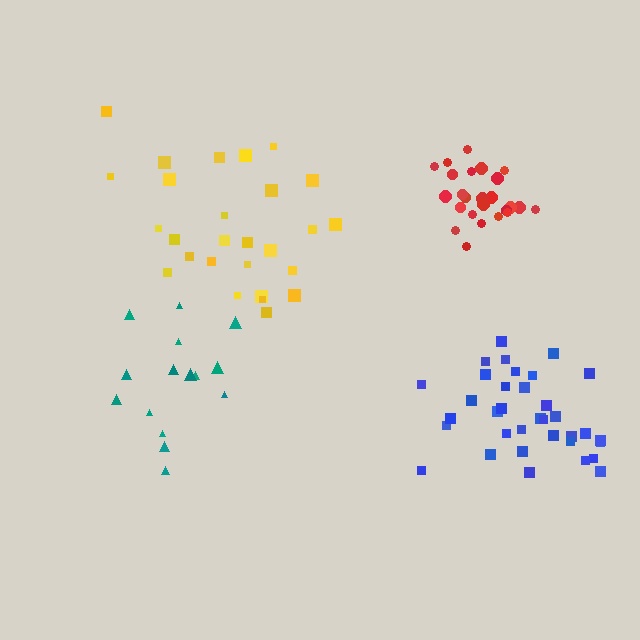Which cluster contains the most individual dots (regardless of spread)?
Blue (35).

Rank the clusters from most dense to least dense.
red, blue, teal, yellow.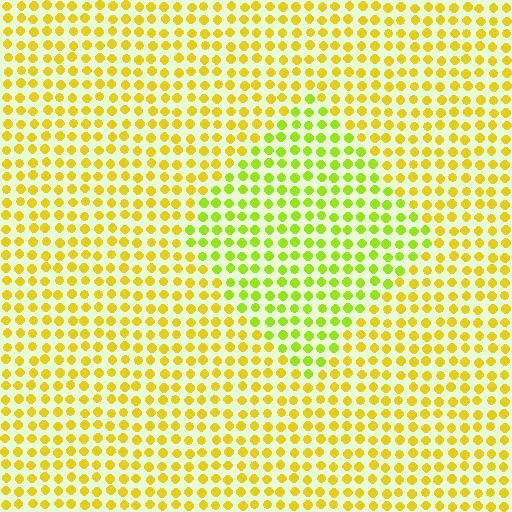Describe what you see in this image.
The image is filled with small yellow elements in a uniform arrangement. A diamond-shaped region is visible where the elements are tinted to a slightly different hue, forming a subtle color boundary.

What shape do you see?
I see a diamond.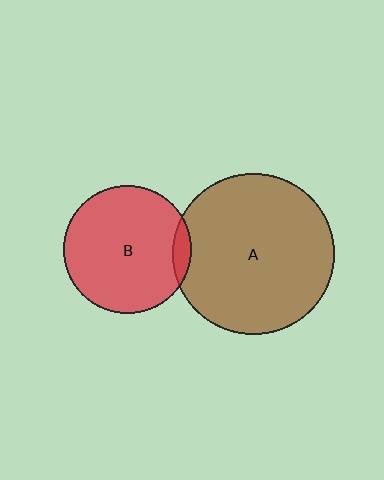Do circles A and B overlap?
Yes.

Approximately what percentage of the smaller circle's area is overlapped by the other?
Approximately 5%.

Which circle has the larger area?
Circle A (brown).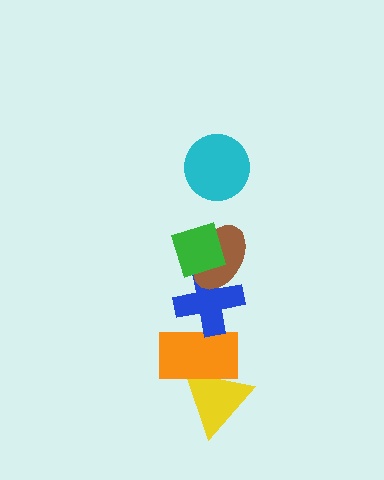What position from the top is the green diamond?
The green diamond is 2nd from the top.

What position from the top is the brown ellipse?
The brown ellipse is 3rd from the top.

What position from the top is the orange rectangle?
The orange rectangle is 5th from the top.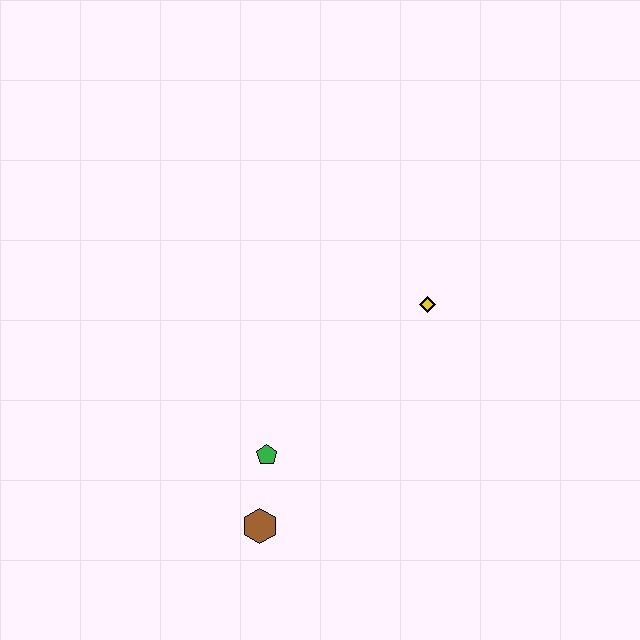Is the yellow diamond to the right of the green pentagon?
Yes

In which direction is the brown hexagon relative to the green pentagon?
The brown hexagon is below the green pentagon.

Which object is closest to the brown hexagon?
The green pentagon is closest to the brown hexagon.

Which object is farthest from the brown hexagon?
The yellow diamond is farthest from the brown hexagon.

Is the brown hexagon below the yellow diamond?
Yes